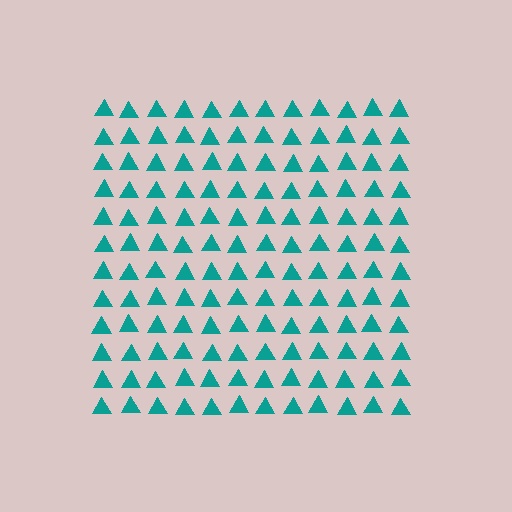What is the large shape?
The large shape is a square.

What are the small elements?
The small elements are triangles.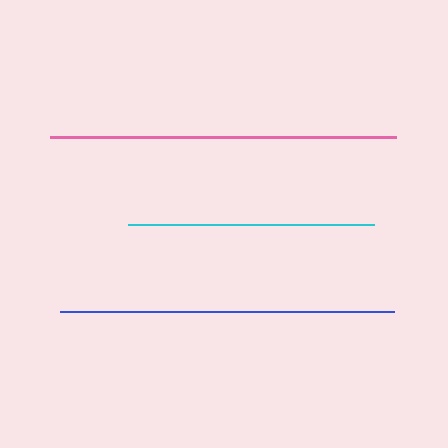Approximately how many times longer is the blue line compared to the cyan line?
The blue line is approximately 1.4 times the length of the cyan line.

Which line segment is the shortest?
The cyan line is the shortest at approximately 246 pixels.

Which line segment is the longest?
The pink line is the longest at approximately 345 pixels.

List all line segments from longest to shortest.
From longest to shortest: pink, blue, cyan.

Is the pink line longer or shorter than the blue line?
The pink line is longer than the blue line.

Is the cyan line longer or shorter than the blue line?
The blue line is longer than the cyan line.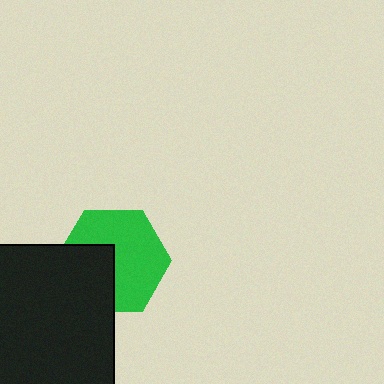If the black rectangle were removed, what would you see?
You would see the complete green hexagon.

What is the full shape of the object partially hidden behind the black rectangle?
The partially hidden object is a green hexagon.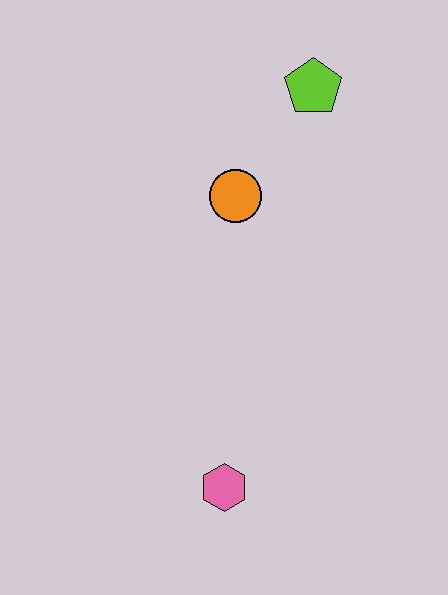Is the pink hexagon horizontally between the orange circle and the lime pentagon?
No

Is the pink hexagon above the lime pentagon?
No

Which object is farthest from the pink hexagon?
The lime pentagon is farthest from the pink hexagon.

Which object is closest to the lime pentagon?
The orange circle is closest to the lime pentagon.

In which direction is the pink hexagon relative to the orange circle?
The pink hexagon is below the orange circle.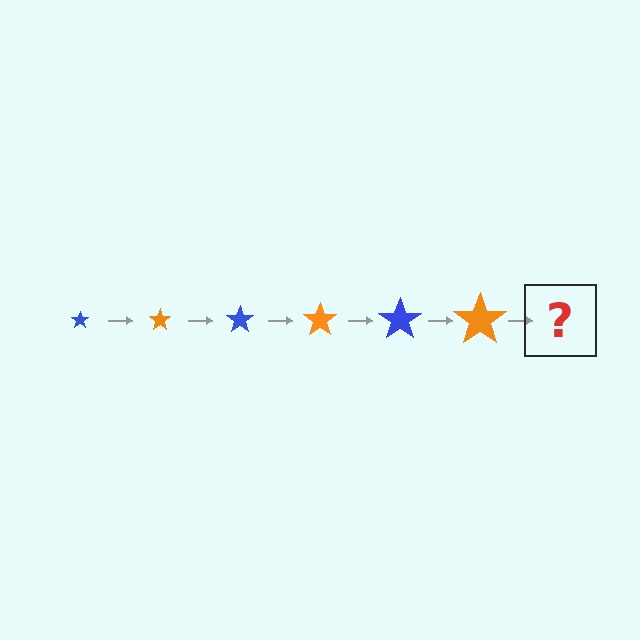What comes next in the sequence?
The next element should be a blue star, larger than the previous one.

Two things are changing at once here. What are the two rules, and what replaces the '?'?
The two rules are that the star grows larger each step and the color cycles through blue and orange. The '?' should be a blue star, larger than the previous one.